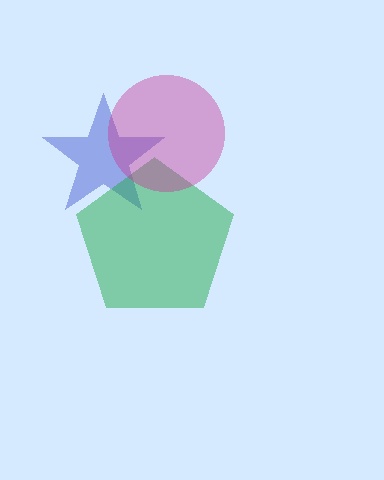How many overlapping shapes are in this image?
There are 3 overlapping shapes in the image.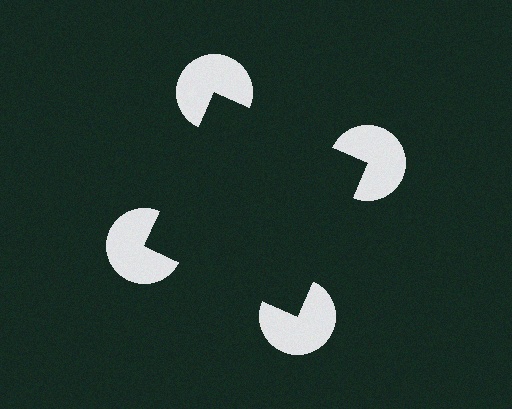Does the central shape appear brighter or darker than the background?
It typically appears slightly darker than the background, even though no actual brightness change is drawn.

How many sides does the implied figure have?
4 sides.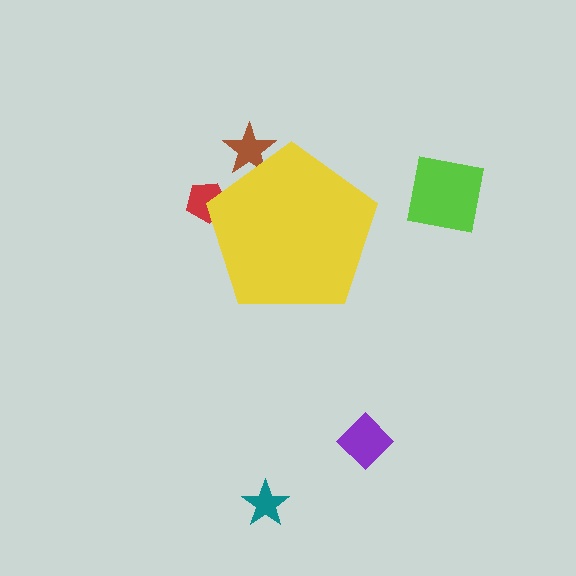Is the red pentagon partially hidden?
Yes, the red pentagon is partially hidden behind the yellow pentagon.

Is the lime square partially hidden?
No, the lime square is fully visible.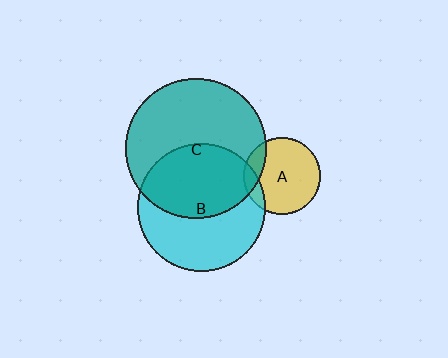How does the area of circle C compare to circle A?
Approximately 3.3 times.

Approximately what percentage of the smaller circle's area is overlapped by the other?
Approximately 50%.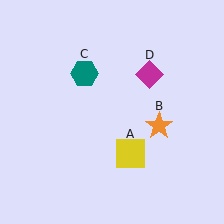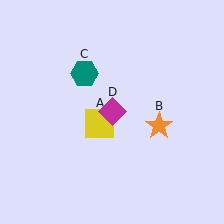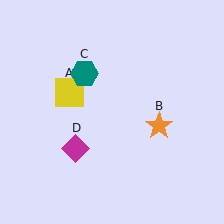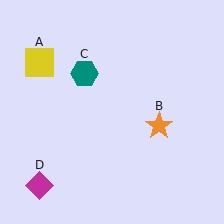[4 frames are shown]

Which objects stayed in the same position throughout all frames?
Orange star (object B) and teal hexagon (object C) remained stationary.